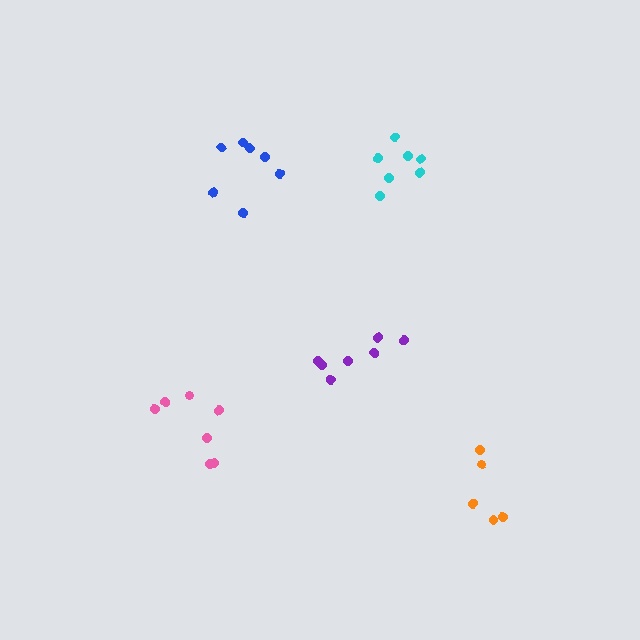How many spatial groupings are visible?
There are 5 spatial groupings.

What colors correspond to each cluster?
The clusters are colored: purple, orange, pink, blue, cyan.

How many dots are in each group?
Group 1: 7 dots, Group 2: 5 dots, Group 3: 7 dots, Group 4: 7 dots, Group 5: 7 dots (33 total).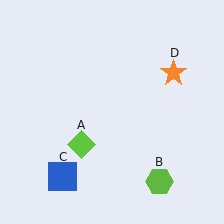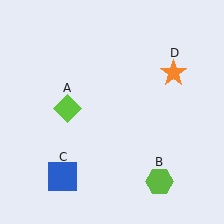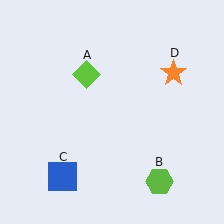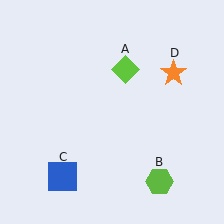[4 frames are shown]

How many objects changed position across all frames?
1 object changed position: lime diamond (object A).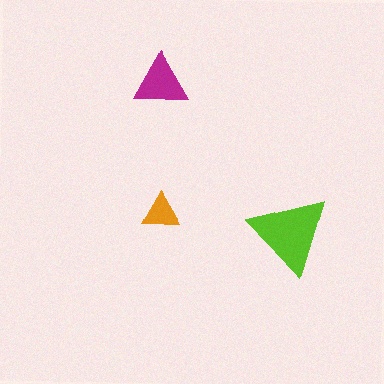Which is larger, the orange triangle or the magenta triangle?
The magenta one.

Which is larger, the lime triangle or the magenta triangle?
The lime one.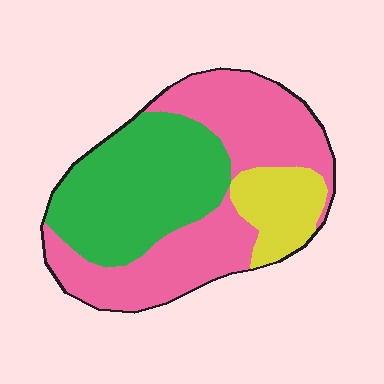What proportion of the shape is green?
Green covers roughly 40% of the shape.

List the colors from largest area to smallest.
From largest to smallest: pink, green, yellow.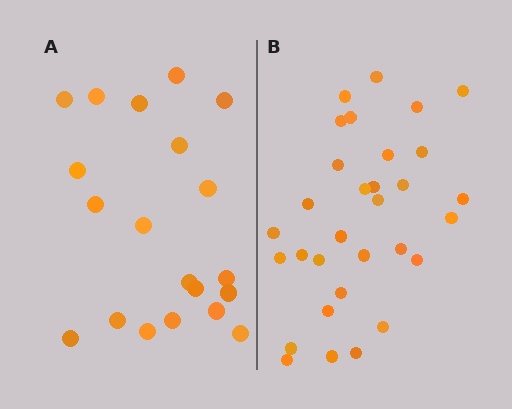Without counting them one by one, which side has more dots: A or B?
Region B (the right region) has more dots.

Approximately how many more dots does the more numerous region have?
Region B has roughly 12 or so more dots than region A.